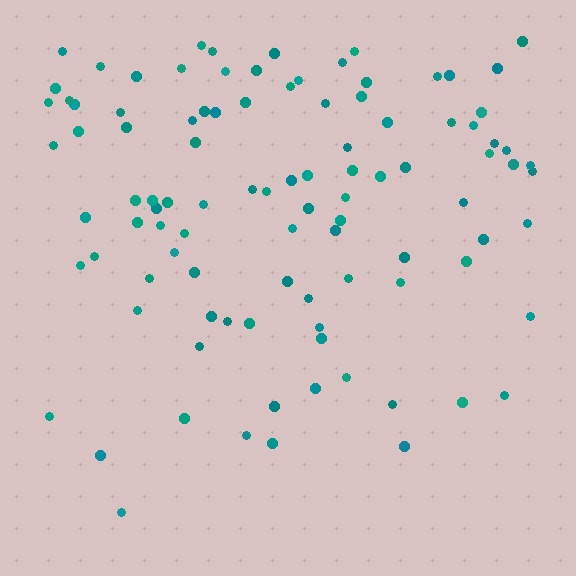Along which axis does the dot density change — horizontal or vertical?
Vertical.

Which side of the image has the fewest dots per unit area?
The bottom.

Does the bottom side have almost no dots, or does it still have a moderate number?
Still a moderate number, just noticeably fewer than the top.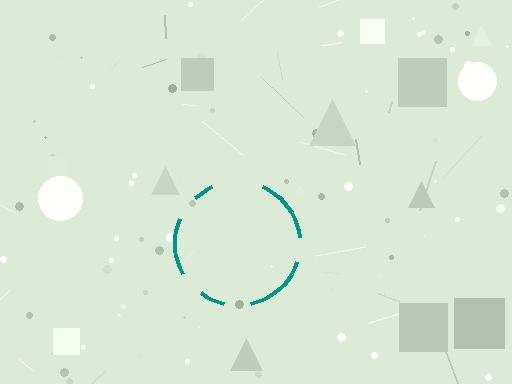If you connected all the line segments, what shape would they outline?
They would outline a circle.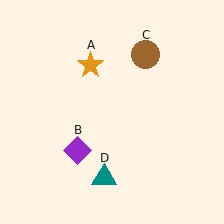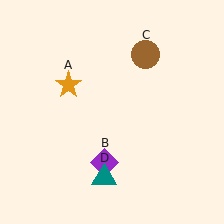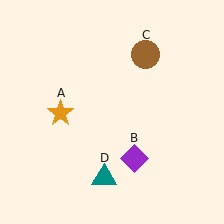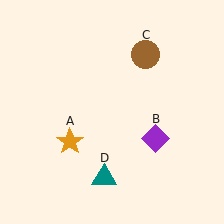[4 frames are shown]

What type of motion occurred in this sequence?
The orange star (object A), purple diamond (object B) rotated counterclockwise around the center of the scene.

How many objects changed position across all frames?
2 objects changed position: orange star (object A), purple diamond (object B).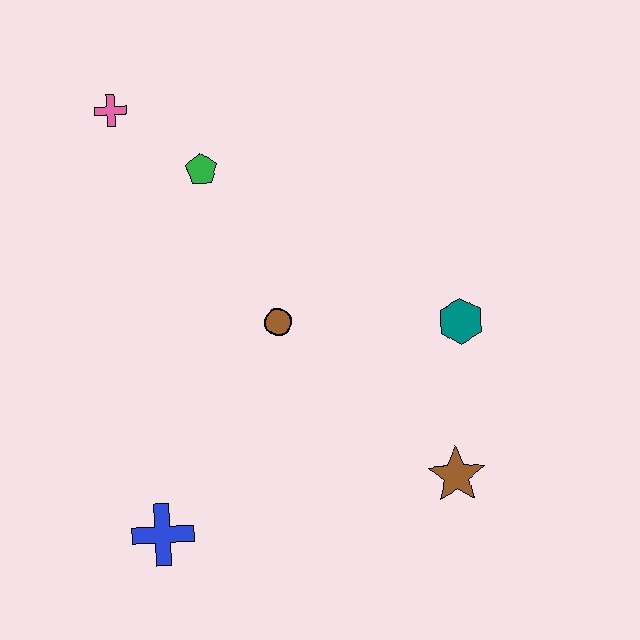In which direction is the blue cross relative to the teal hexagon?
The blue cross is to the left of the teal hexagon.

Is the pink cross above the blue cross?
Yes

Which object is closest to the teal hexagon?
The brown star is closest to the teal hexagon.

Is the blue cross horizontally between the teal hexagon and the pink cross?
Yes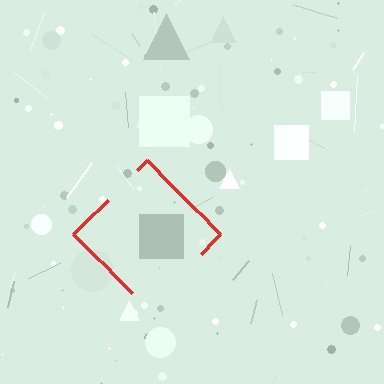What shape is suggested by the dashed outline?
The dashed outline suggests a diamond.